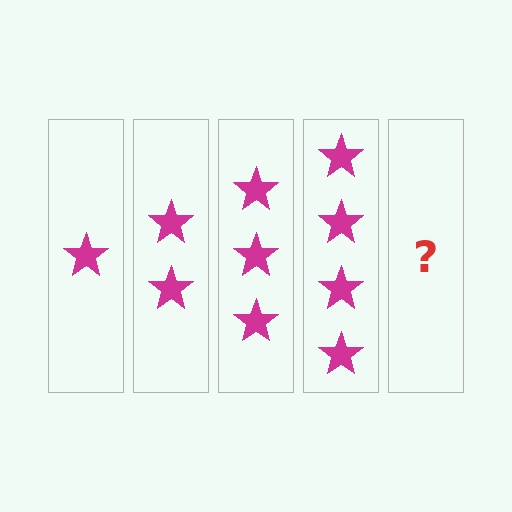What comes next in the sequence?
The next element should be 5 stars.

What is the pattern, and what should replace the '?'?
The pattern is that each step adds one more star. The '?' should be 5 stars.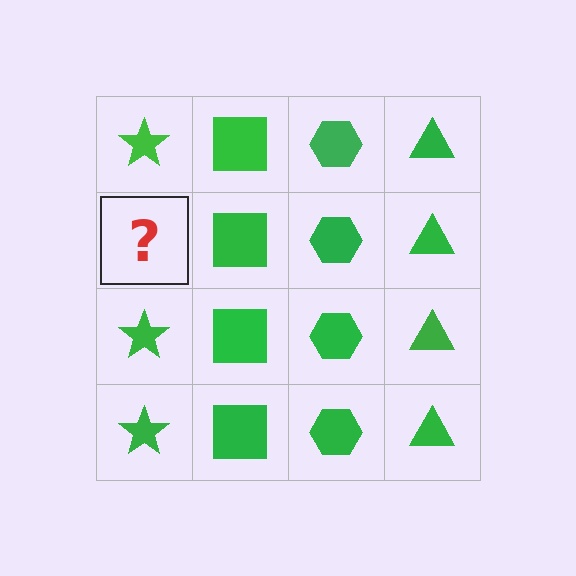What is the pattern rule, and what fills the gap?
The rule is that each column has a consistent shape. The gap should be filled with a green star.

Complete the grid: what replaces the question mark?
The question mark should be replaced with a green star.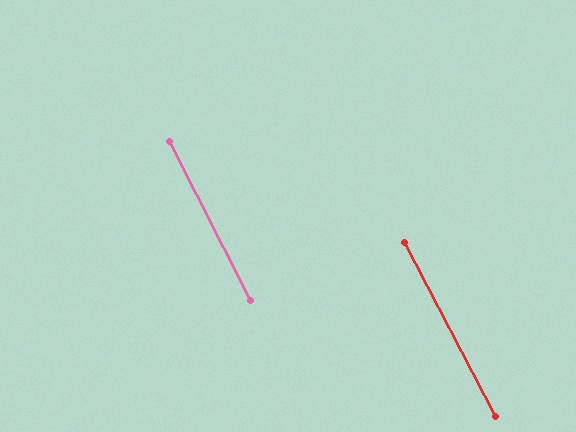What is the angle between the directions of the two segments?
Approximately 0 degrees.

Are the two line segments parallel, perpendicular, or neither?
Parallel — their directions differ by only 0.3°.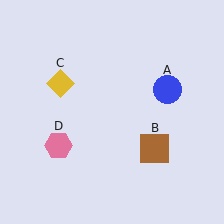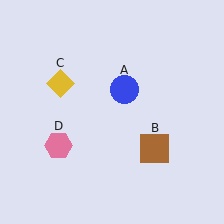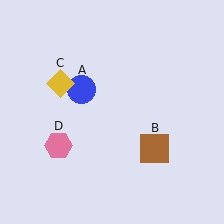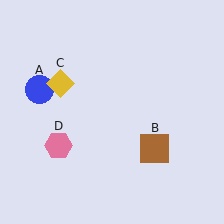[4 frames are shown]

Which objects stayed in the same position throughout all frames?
Brown square (object B) and yellow diamond (object C) and pink hexagon (object D) remained stationary.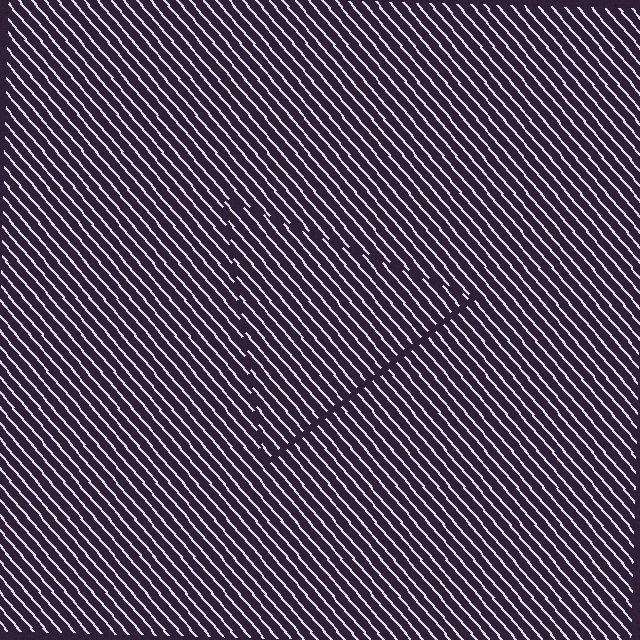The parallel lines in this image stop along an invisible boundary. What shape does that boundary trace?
An illusory triangle. The interior of the shape contains the same grating, shifted by half a period — the contour is defined by the phase discontinuity where line-ends from the inner and outer gratings abut.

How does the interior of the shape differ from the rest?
The interior of the shape contains the same grating, shifted by half a period — the contour is defined by the phase discontinuity where line-ends from the inner and outer gratings abut.